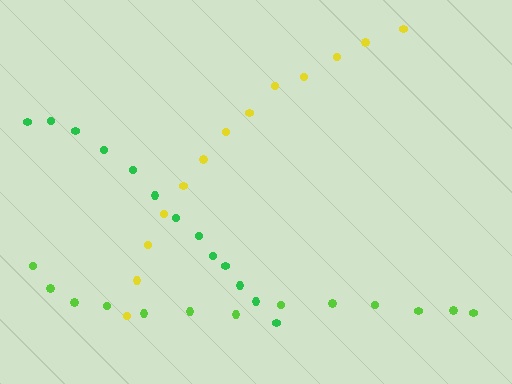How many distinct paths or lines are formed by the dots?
There are 3 distinct paths.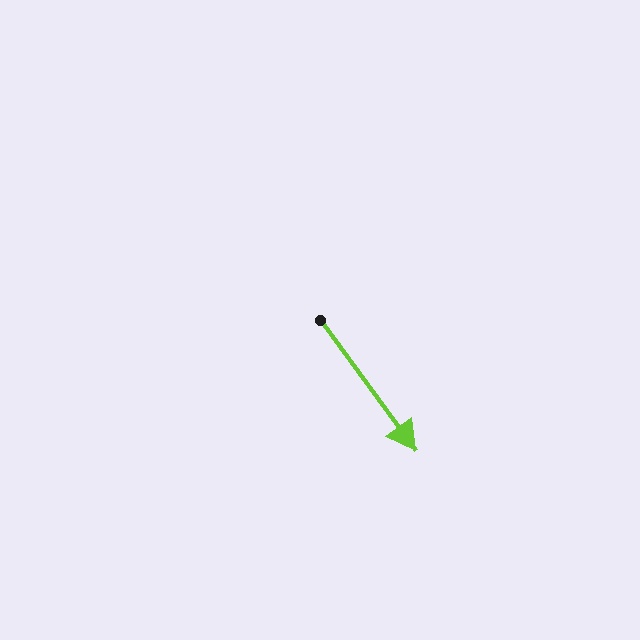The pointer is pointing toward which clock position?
Roughly 5 o'clock.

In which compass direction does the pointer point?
Southeast.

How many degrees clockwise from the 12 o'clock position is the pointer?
Approximately 144 degrees.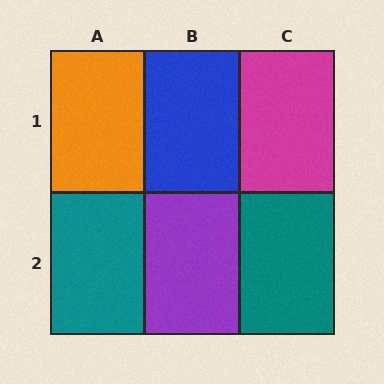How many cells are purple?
1 cell is purple.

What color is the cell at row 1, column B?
Blue.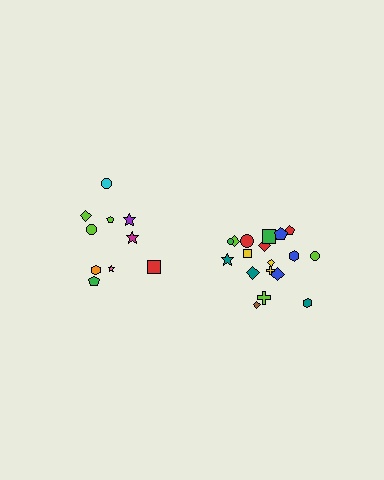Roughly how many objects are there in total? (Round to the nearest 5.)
Roughly 30 objects in total.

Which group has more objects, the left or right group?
The right group.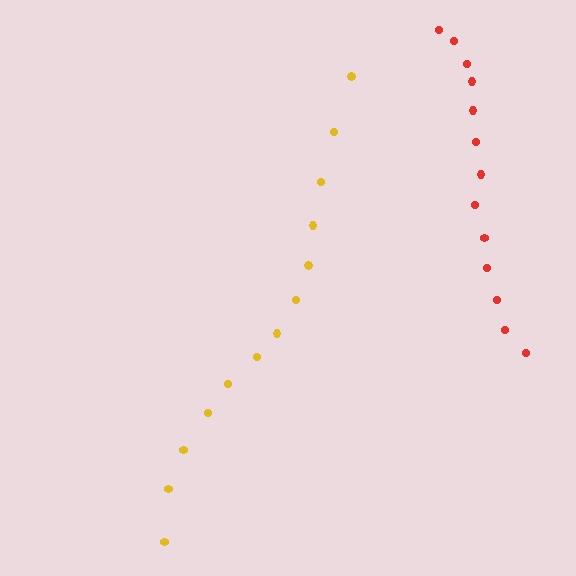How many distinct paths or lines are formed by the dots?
There are 2 distinct paths.